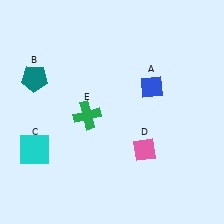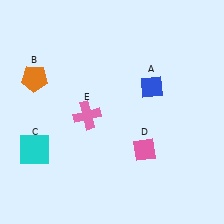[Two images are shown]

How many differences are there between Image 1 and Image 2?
There are 2 differences between the two images.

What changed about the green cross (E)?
In Image 1, E is green. In Image 2, it changed to pink.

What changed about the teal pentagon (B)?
In Image 1, B is teal. In Image 2, it changed to orange.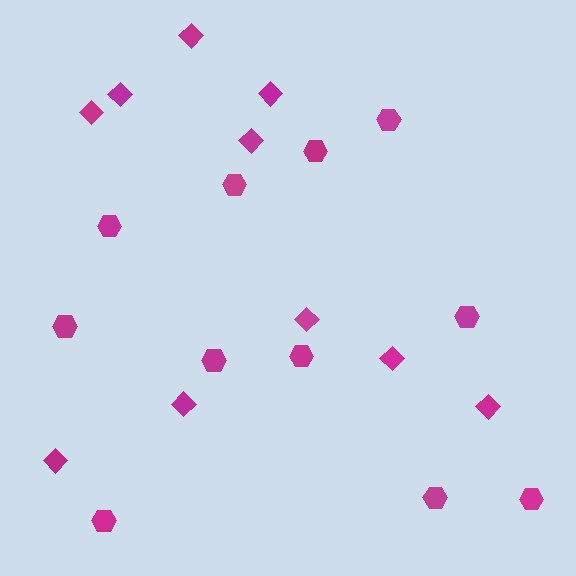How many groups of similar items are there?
There are 2 groups: one group of diamonds (10) and one group of hexagons (11).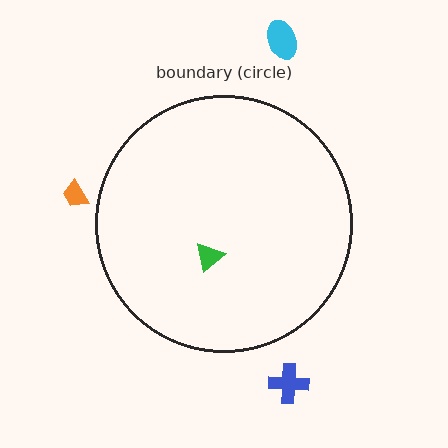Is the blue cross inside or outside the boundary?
Outside.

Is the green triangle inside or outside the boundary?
Inside.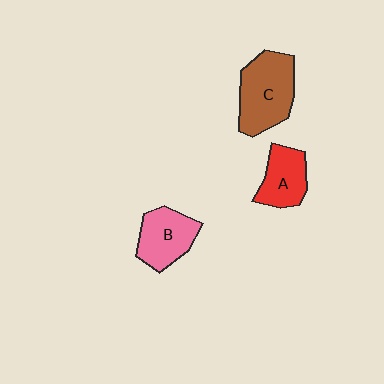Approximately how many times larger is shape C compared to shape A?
Approximately 1.6 times.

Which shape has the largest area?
Shape C (brown).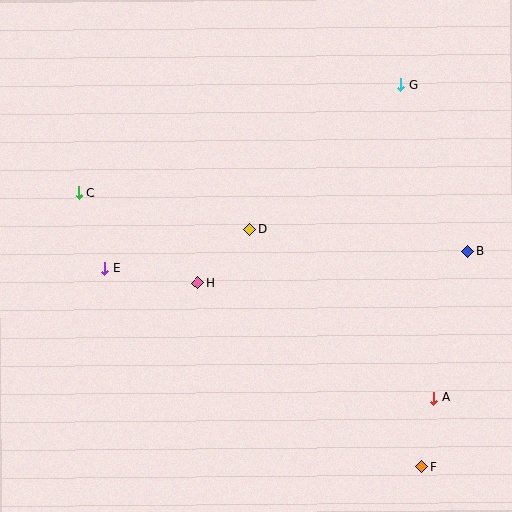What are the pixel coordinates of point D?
Point D is at (249, 229).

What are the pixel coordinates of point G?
Point G is at (401, 84).